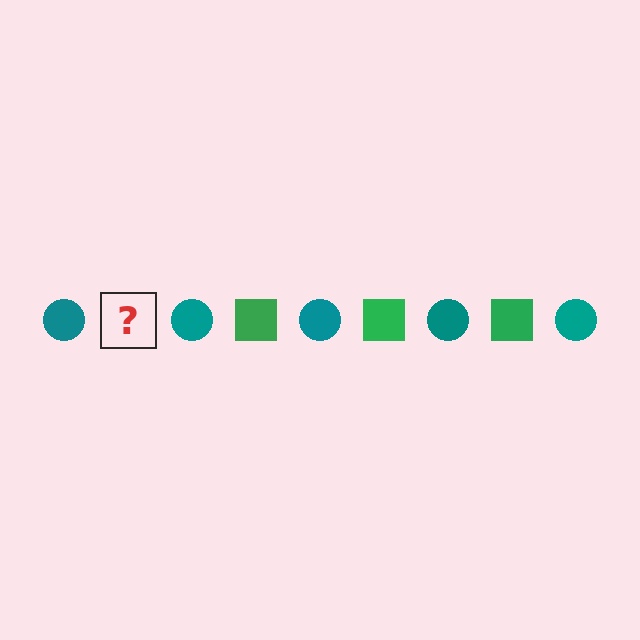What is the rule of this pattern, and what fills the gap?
The rule is that the pattern alternates between teal circle and green square. The gap should be filled with a green square.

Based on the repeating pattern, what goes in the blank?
The blank should be a green square.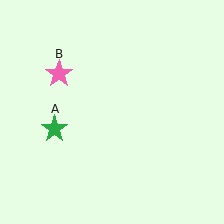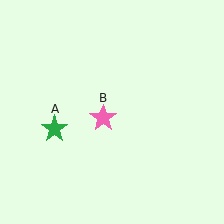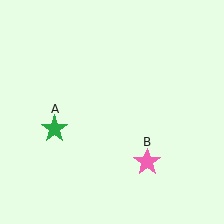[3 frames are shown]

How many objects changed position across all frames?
1 object changed position: pink star (object B).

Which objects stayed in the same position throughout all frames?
Green star (object A) remained stationary.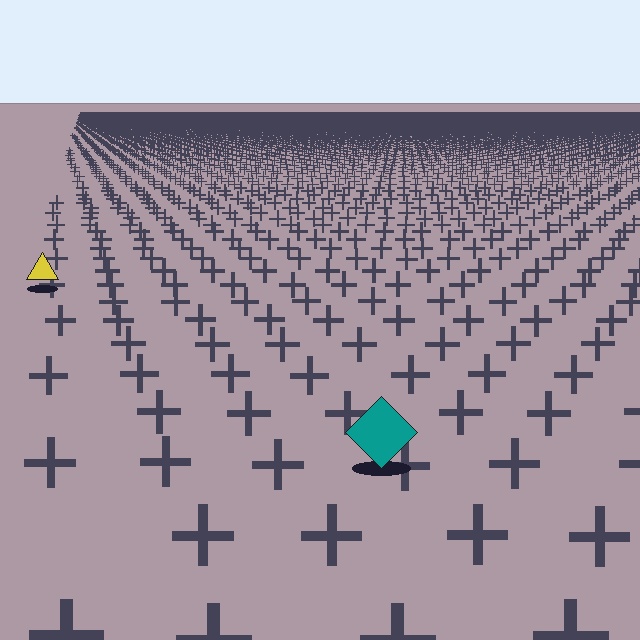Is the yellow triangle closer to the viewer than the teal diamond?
No. The teal diamond is closer — you can tell from the texture gradient: the ground texture is coarser near it.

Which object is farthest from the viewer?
The yellow triangle is farthest from the viewer. It appears smaller and the ground texture around it is denser.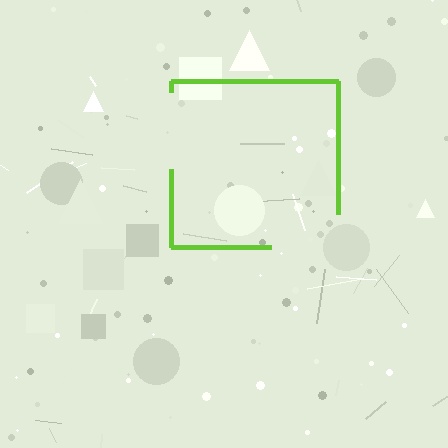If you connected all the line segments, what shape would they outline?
They would outline a square.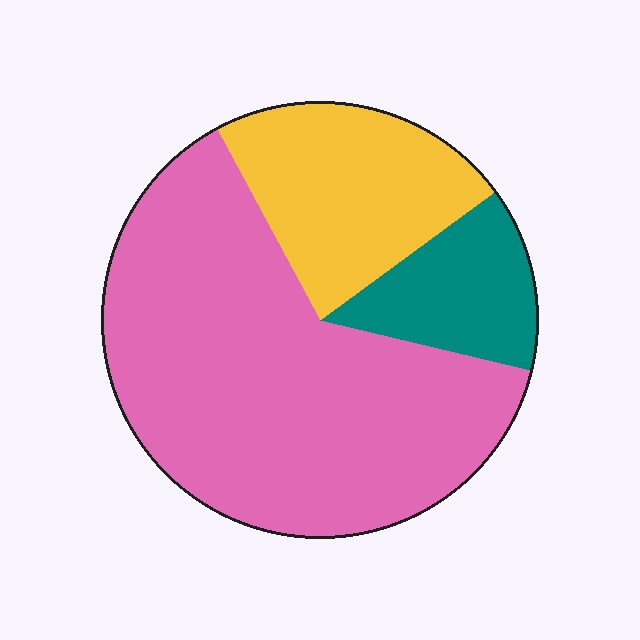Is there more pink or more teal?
Pink.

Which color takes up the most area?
Pink, at roughly 65%.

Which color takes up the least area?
Teal, at roughly 15%.